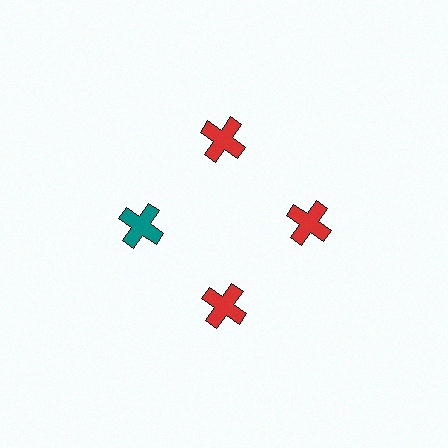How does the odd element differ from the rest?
It has a different color: teal instead of red.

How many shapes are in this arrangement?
There are 4 shapes arranged in a ring pattern.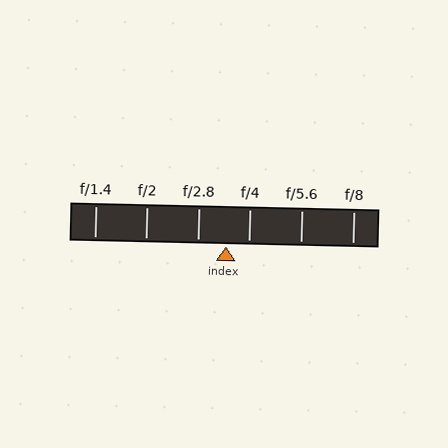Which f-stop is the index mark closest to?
The index mark is closest to f/4.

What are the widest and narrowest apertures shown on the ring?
The widest aperture shown is f/1.4 and the narrowest is f/8.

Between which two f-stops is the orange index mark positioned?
The index mark is between f/2.8 and f/4.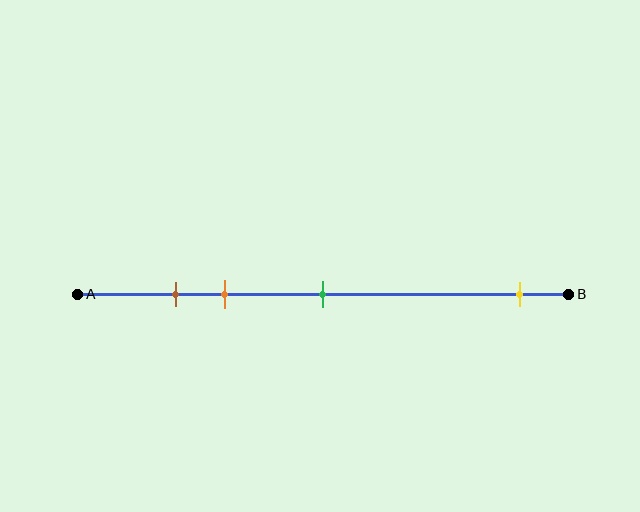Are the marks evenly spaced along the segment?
No, the marks are not evenly spaced.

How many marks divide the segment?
There are 4 marks dividing the segment.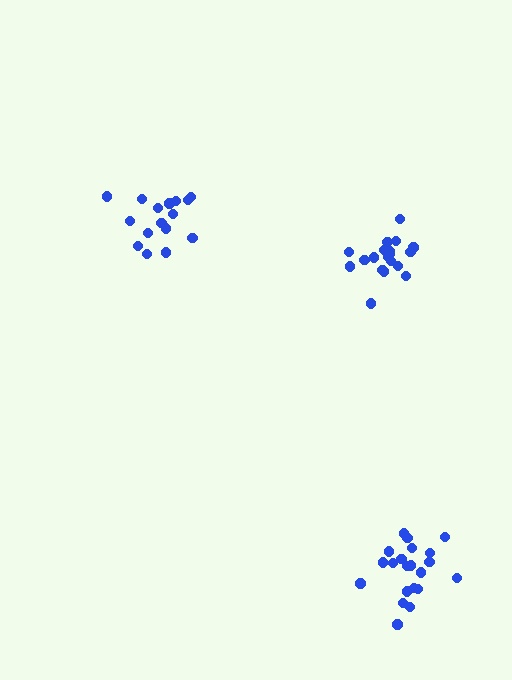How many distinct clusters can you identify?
There are 3 distinct clusters.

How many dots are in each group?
Group 1: 16 dots, Group 2: 21 dots, Group 3: 19 dots (56 total).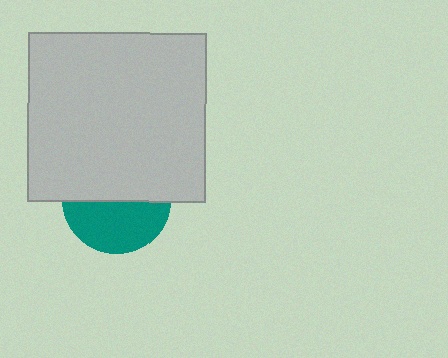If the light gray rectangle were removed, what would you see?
You would see the complete teal circle.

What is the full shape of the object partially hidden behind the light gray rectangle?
The partially hidden object is a teal circle.